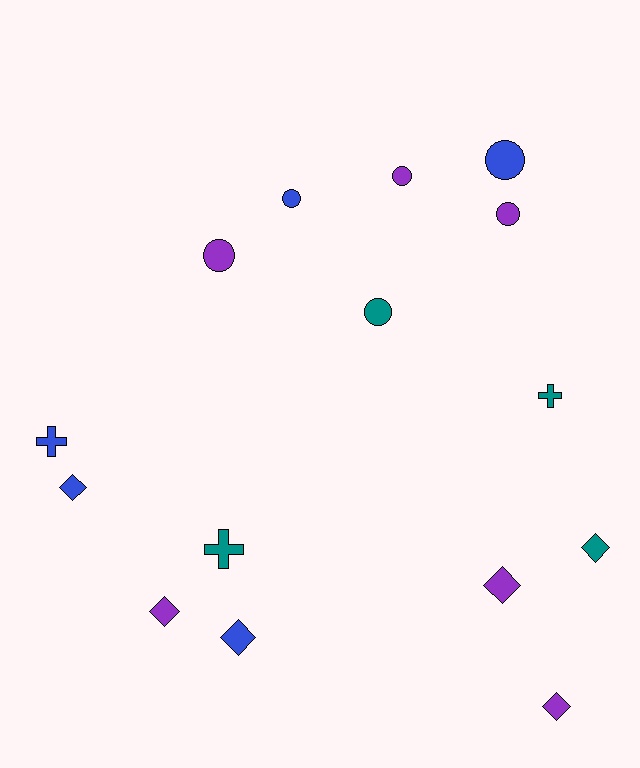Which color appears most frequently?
Purple, with 6 objects.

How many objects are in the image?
There are 15 objects.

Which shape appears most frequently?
Circle, with 6 objects.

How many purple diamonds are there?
There are 3 purple diamonds.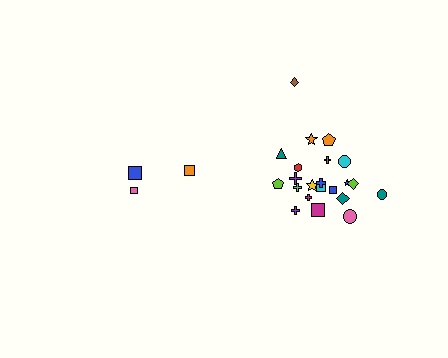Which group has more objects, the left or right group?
The right group.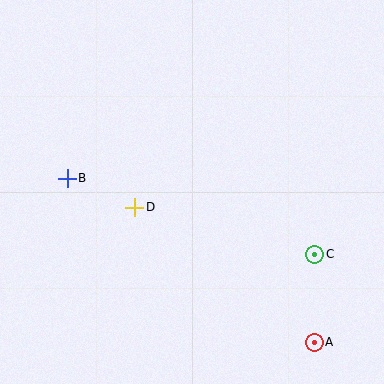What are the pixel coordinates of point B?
Point B is at (67, 178).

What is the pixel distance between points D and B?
The distance between D and B is 74 pixels.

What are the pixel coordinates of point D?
Point D is at (135, 207).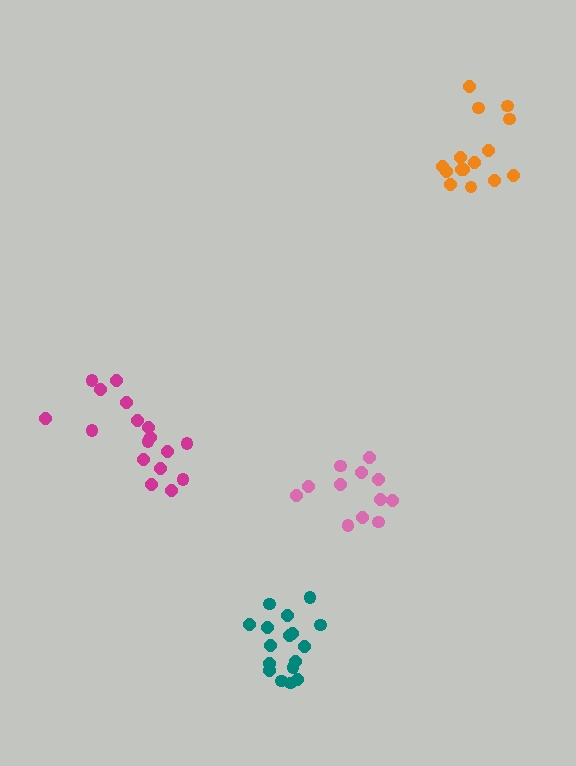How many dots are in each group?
Group 1: 12 dots, Group 2: 15 dots, Group 3: 17 dots, Group 4: 17 dots (61 total).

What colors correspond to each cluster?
The clusters are colored: pink, orange, teal, magenta.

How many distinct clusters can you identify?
There are 4 distinct clusters.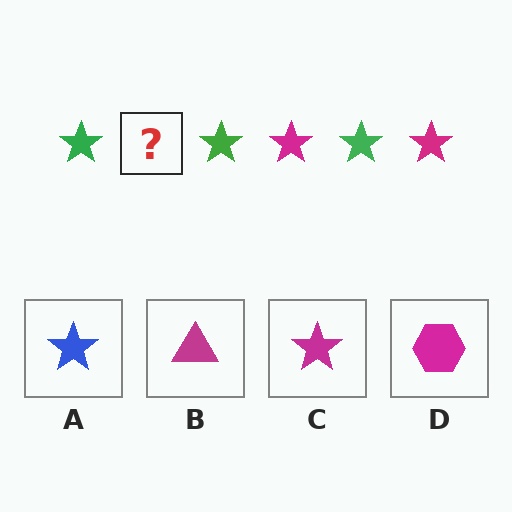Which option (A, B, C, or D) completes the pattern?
C.